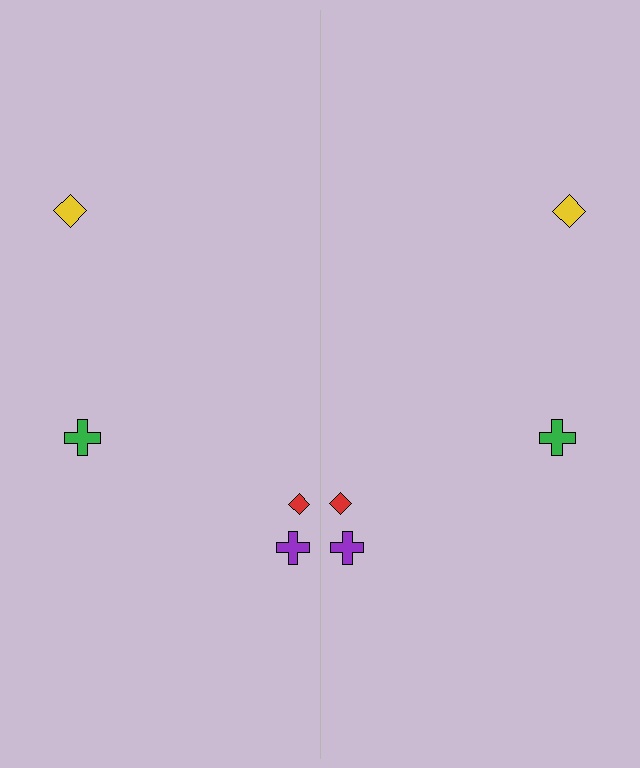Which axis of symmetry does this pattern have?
The pattern has a vertical axis of symmetry running through the center of the image.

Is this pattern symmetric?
Yes, this pattern has bilateral (reflection) symmetry.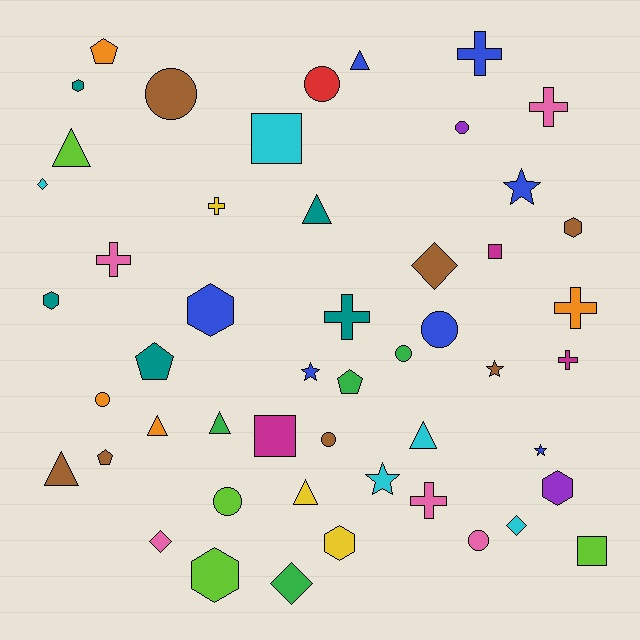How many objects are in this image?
There are 50 objects.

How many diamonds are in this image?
There are 5 diamonds.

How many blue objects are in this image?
There are 7 blue objects.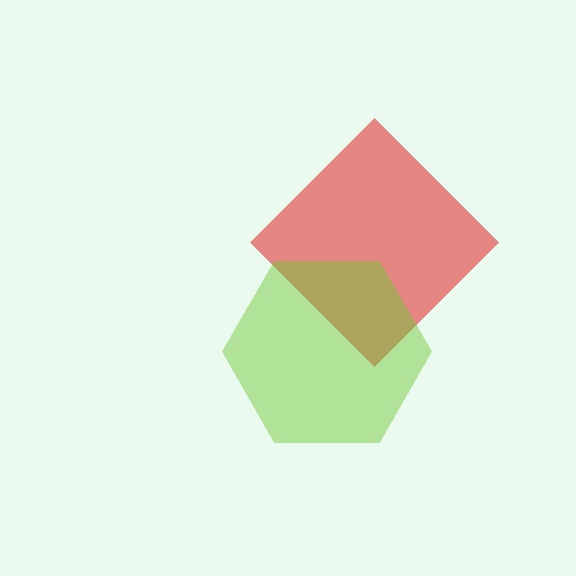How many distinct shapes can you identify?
There are 2 distinct shapes: a red diamond, a lime hexagon.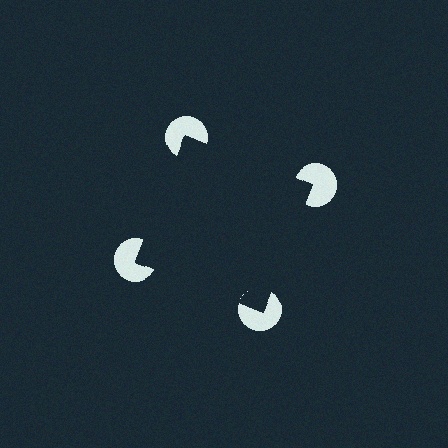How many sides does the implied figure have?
4 sides.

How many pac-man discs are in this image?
There are 4 — one at each vertex of the illusory square.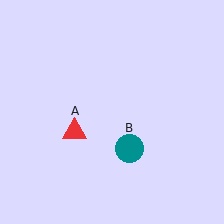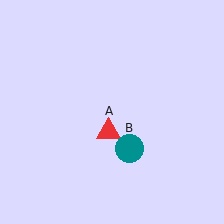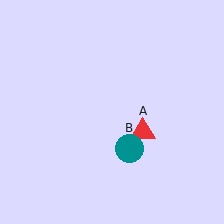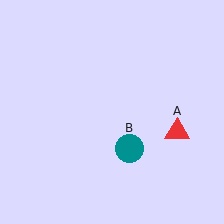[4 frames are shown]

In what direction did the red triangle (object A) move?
The red triangle (object A) moved right.